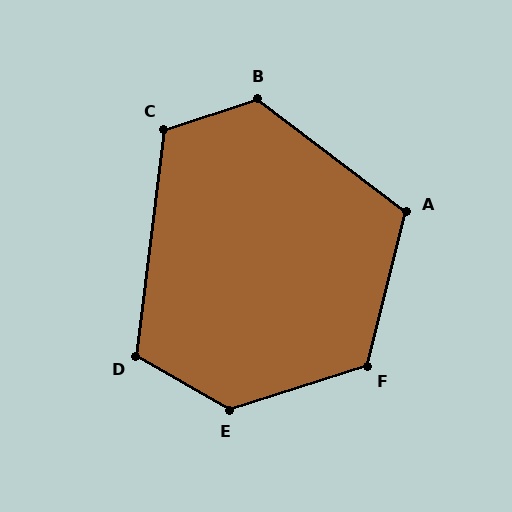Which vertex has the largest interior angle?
E, at approximately 132 degrees.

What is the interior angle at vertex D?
Approximately 113 degrees (obtuse).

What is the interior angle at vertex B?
Approximately 125 degrees (obtuse).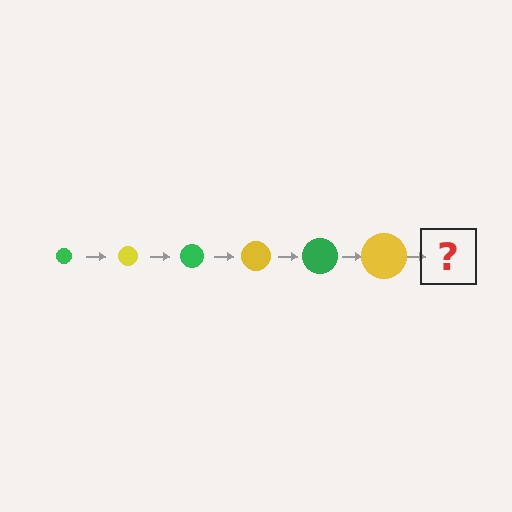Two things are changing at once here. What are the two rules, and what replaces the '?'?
The two rules are that the circle grows larger each step and the color cycles through green and yellow. The '?' should be a green circle, larger than the previous one.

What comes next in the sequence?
The next element should be a green circle, larger than the previous one.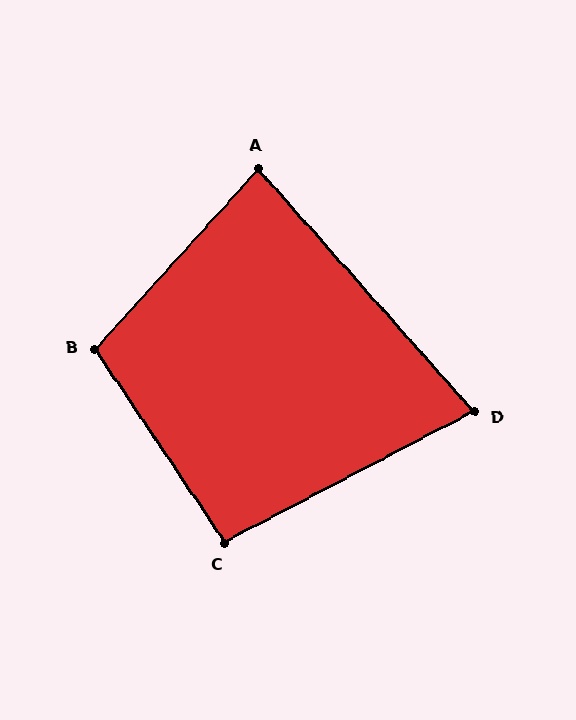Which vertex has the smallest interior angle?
D, at approximately 76 degrees.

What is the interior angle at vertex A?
Approximately 84 degrees (acute).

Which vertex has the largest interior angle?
B, at approximately 104 degrees.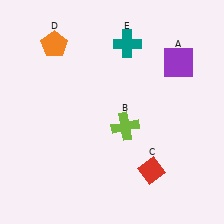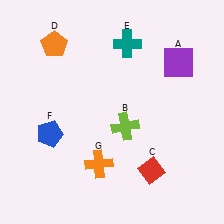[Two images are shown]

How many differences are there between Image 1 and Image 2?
There are 2 differences between the two images.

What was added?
A blue pentagon (F), an orange cross (G) were added in Image 2.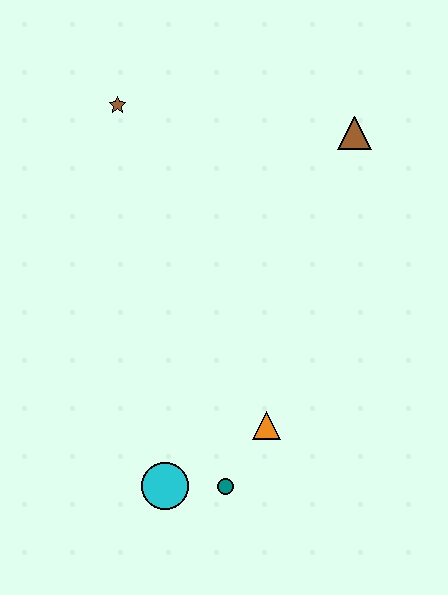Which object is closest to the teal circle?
The cyan circle is closest to the teal circle.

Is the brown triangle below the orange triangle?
No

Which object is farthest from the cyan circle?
The brown triangle is farthest from the cyan circle.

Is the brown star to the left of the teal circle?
Yes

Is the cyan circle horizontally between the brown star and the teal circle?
Yes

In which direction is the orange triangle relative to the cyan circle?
The orange triangle is to the right of the cyan circle.